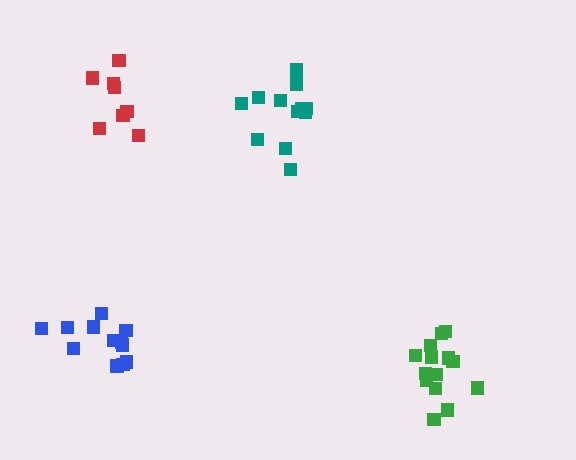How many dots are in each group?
Group 1: 14 dots, Group 2: 8 dots, Group 3: 12 dots, Group 4: 12 dots (46 total).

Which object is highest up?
The red cluster is topmost.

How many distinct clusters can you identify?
There are 4 distinct clusters.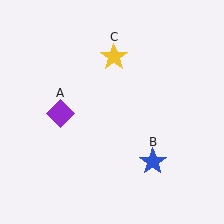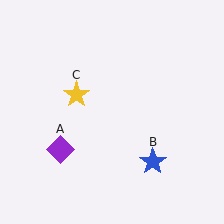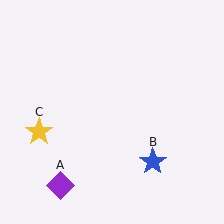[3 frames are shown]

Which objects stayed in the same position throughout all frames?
Blue star (object B) remained stationary.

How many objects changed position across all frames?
2 objects changed position: purple diamond (object A), yellow star (object C).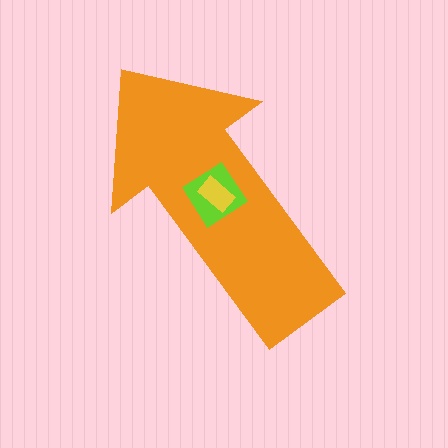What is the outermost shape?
The orange arrow.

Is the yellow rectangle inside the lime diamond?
Yes.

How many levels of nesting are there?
3.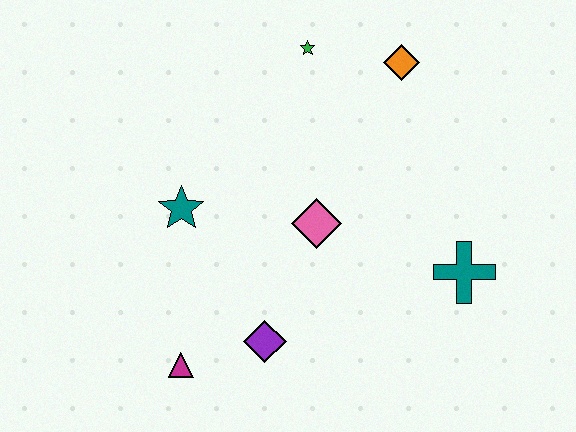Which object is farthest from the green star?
The magenta triangle is farthest from the green star.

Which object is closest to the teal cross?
The pink diamond is closest to the teal cross.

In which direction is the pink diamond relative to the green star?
The pink diamond is below the green star.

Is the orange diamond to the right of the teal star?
Yes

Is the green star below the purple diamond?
No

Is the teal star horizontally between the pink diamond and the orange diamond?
No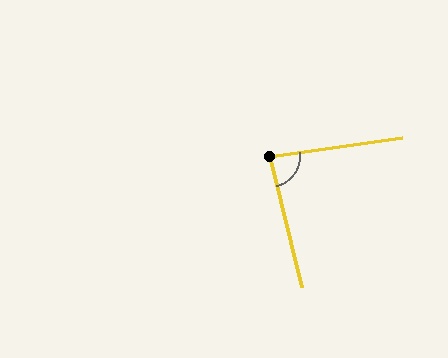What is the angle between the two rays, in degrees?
Approximately 85 degrees.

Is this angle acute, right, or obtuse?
It is acute.